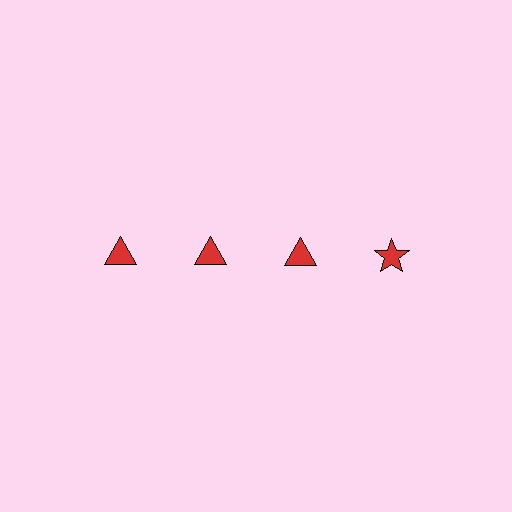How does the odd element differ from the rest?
It has a different shape: star instead of triangle.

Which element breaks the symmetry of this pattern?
The red star in the top row, second from right column breaks the symmetry. All other shapes are red triangles.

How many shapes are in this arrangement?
There are 4 shapes arranged in a grid pattern.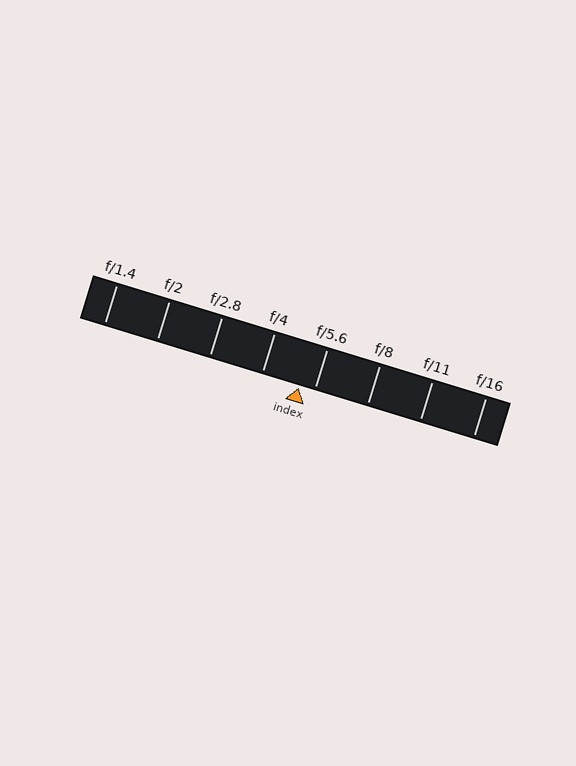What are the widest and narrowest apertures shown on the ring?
The widest aperture shown is f/1.4 and the narrowest is f/16.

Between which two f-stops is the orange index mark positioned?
The index mark is between f/4 and f/5.6.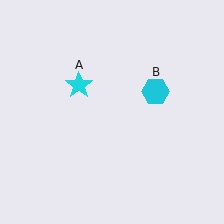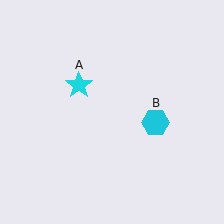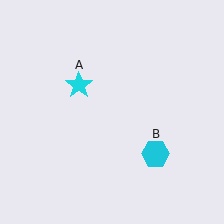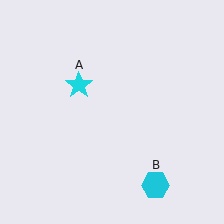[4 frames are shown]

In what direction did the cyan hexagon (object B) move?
The cyan hexagon (object B) moved down.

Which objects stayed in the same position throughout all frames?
Cyan star (object A) remained stationary.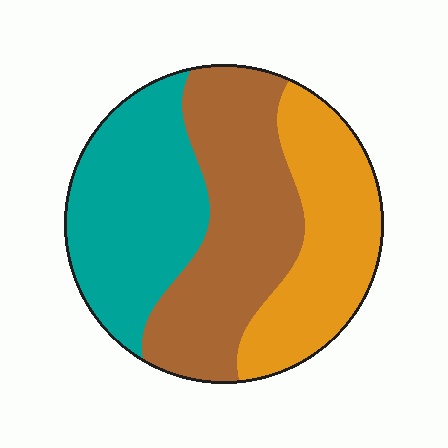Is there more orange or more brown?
Brown.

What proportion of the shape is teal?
Teal covers about 35% of the shape.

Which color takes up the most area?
Brown, at roughly 40%.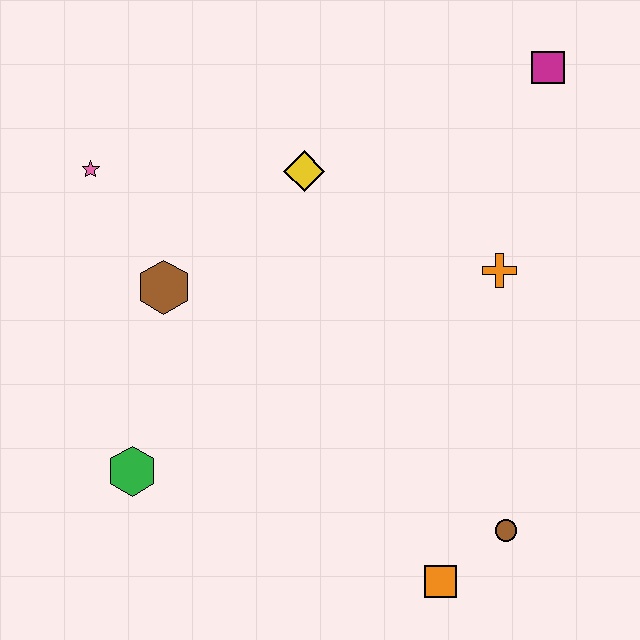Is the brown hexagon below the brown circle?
No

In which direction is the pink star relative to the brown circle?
The pink star is to the left of the brown circle.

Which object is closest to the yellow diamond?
The brown hexagon is closest to the yellow diamond.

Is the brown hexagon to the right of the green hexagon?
Yes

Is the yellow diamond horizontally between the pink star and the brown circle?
Yes